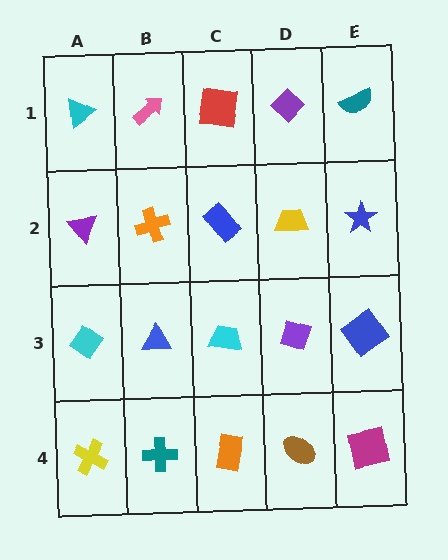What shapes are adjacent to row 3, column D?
A yellow trapezoid (row 2, column D), a brown ellipse (row 4, column D), a cyan trapezoid (row 3, column C), a blue diamond (row 3, column E).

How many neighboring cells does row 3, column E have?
3.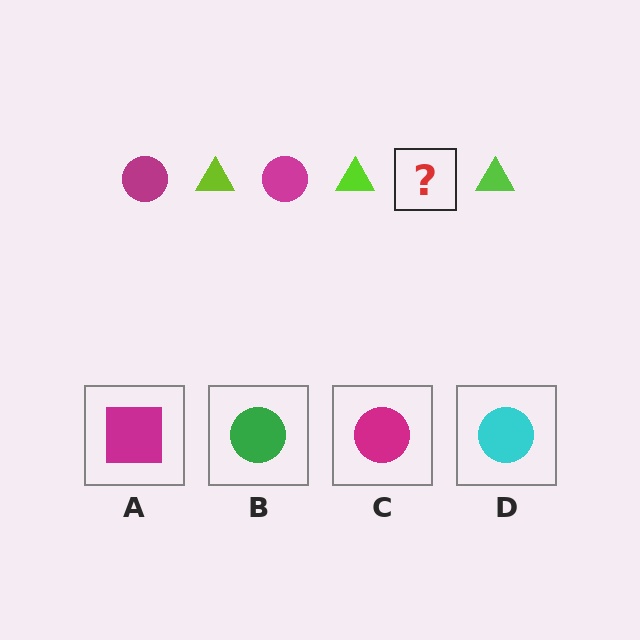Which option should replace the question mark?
Option C.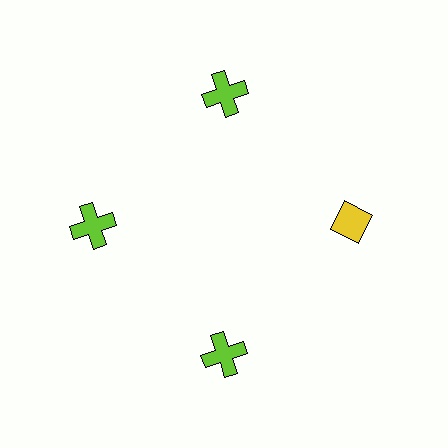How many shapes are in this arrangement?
There are 4 shapes arranged in a ring pattern.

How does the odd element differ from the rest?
It differs in both color (yellow instead of lime) and shape (diamond instead of cross).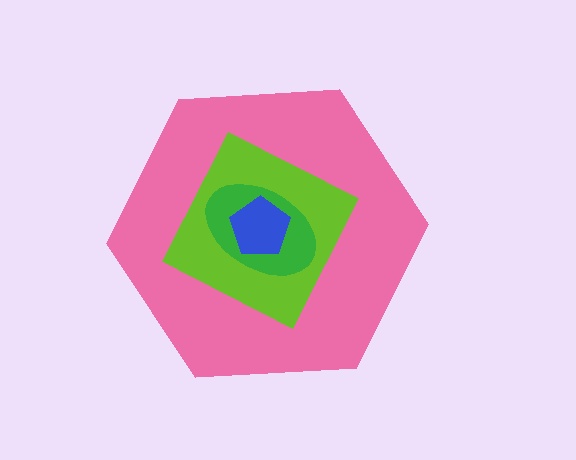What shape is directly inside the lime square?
The green ellipse.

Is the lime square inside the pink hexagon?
Yes.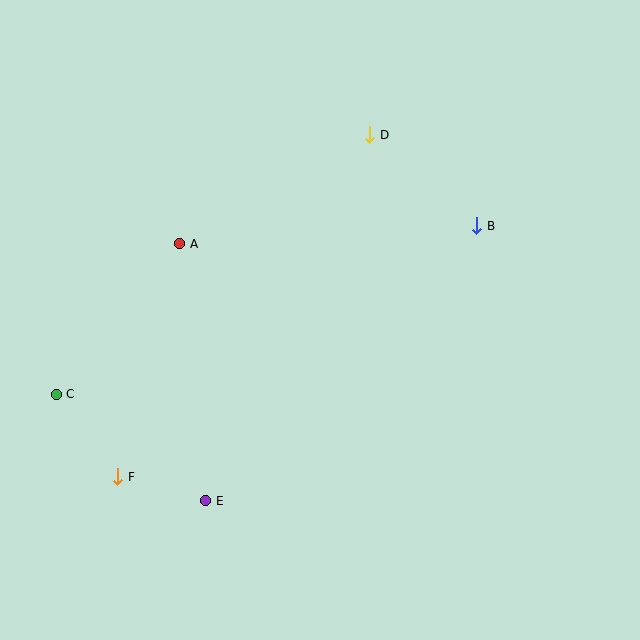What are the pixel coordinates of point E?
Point E is at (206, 501).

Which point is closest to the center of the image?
Point A at (180, 244) is closest to the center.